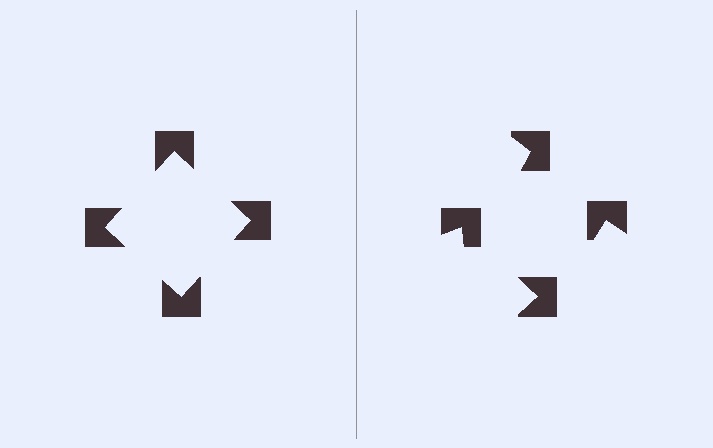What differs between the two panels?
The notched squares are positioned identically on both sides; only the wedge orientations differ. On the left they align to a square; on the right they are misaligned.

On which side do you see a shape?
An illusory square appears on the left side. On the right side the wedge cuts are rotated, so no coherent shape forms.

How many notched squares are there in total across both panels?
8 — 4 on each side.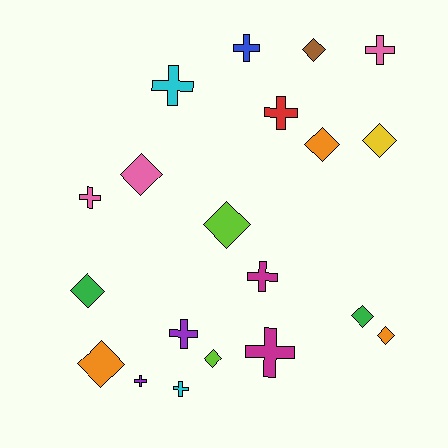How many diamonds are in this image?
There are 10 diamonds.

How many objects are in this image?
There are 20 objects.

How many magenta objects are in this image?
There are 2 magenta objects.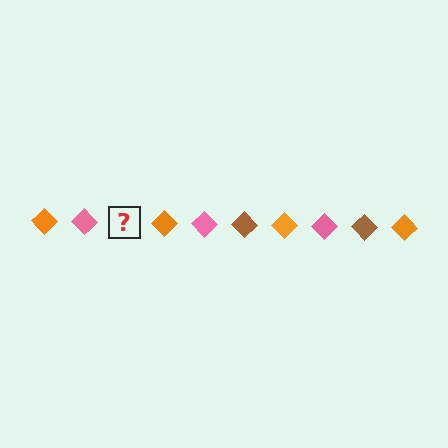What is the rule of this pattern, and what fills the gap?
The rule is that the pattern cycles through orange, pink, brown diamonds. The gap should be filled with a brown diamond.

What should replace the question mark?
The question mark should be replaced with a brown diamond.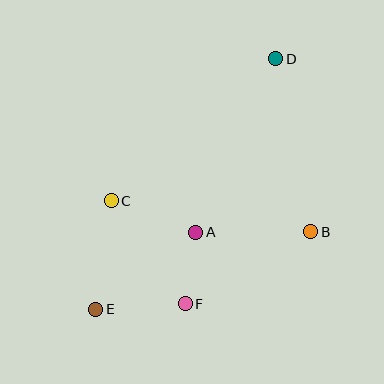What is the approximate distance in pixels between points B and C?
The distance between B and C is approximately 202 pixels.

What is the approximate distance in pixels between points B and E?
The distance between B and E is approximately 229 pixels.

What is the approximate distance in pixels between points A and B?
The distance between A and B is approximately 115 pixels.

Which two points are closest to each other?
Points A and F are closest to each other.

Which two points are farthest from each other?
Points D and E are farthest from each other.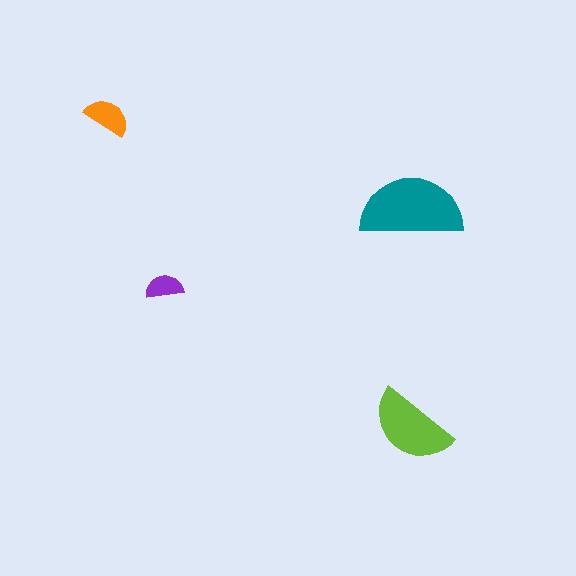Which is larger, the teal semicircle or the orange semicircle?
The teal one.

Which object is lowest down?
The lime semicircle is bottommost.